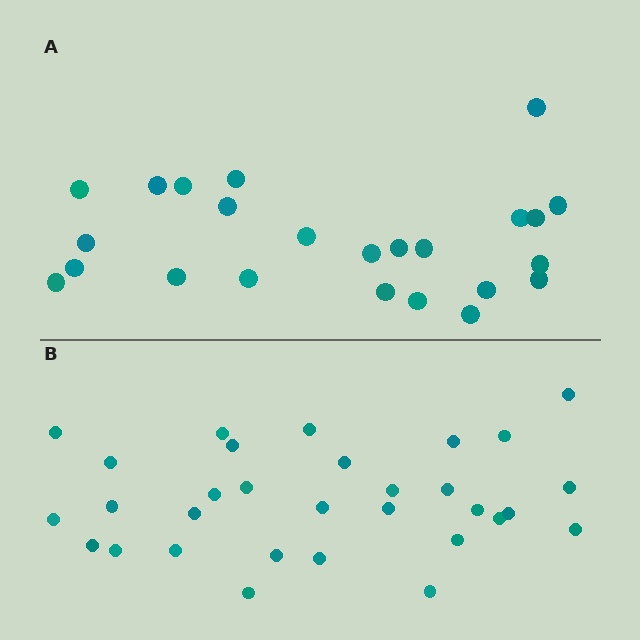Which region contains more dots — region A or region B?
Region B (the bottom region) has more dots.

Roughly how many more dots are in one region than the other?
Region B has roughly 8 or so more dots than region A.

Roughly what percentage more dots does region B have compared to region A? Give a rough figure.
About 30% more.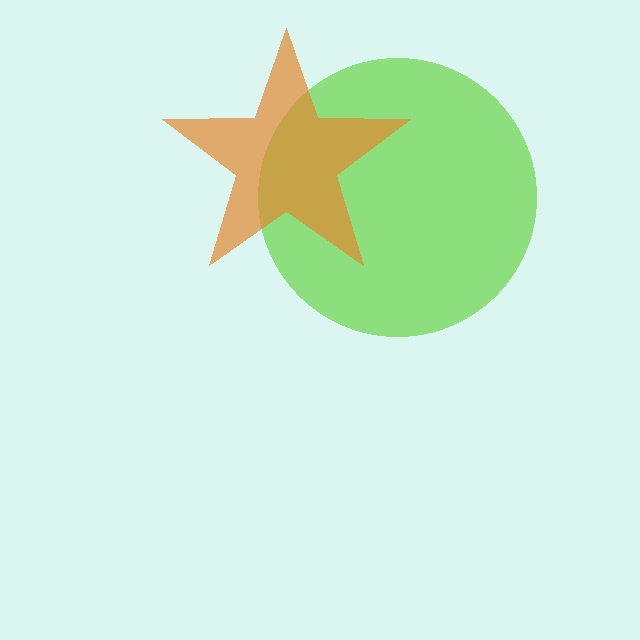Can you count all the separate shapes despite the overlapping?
Yes, there are 2 separate shapes.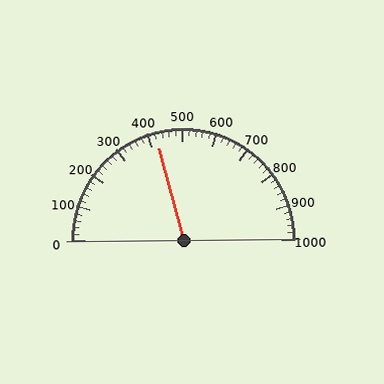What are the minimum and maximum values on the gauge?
The gauge ranges from 0 to 1000.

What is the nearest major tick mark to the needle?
The nearest major tick mark is 400.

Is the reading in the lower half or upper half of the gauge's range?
The reading is in the lower half of the range (0 to 1000).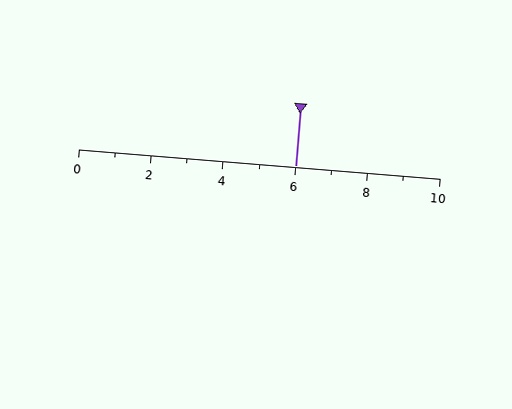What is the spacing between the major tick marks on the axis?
The major ticks are spaced 2 apart.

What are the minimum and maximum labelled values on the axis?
The axis runs from 0 to 10.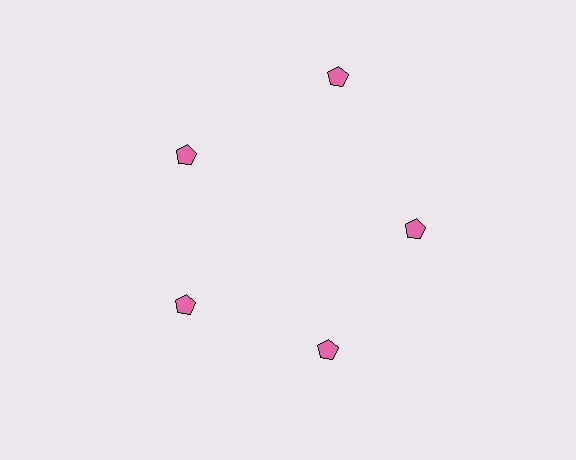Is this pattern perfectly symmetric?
No. The 5 pink pentagons are arranged in a ring, but one element near the 1 o'clock position is pushed outward from the center, breaking the 5-fold rotational symmetry.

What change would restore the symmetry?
The symmetry would be restored by moving it inward, back onto the ring so that all 5 pentagons sit at equal angles and equal distance from the center.